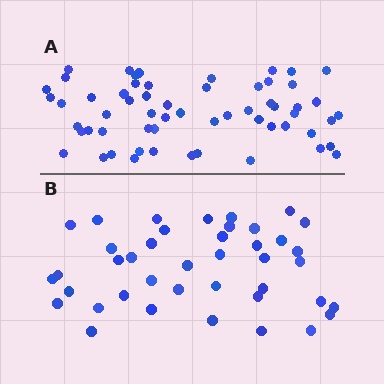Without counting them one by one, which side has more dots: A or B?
Region A (the top region) has more dots.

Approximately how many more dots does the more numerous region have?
Region A has approximately 20 more dots than region B.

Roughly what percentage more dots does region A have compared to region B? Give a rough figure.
About 45% more.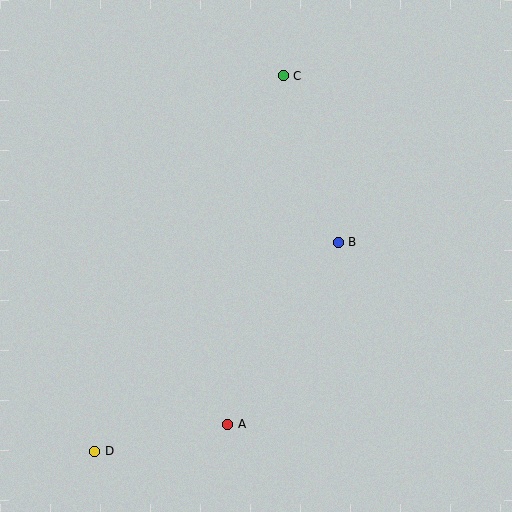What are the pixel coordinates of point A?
Point A is at (228, 424).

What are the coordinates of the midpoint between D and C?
The midpoint between D and C is at (189, 263).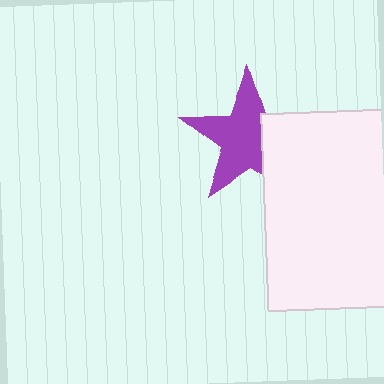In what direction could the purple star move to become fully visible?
The purple star could move left. That would shift it out from behind the white rectangle entirely.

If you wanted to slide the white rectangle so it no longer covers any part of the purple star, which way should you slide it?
Slide it right — that is the most direct way to separate the two shapes.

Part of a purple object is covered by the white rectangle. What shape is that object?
It is a star.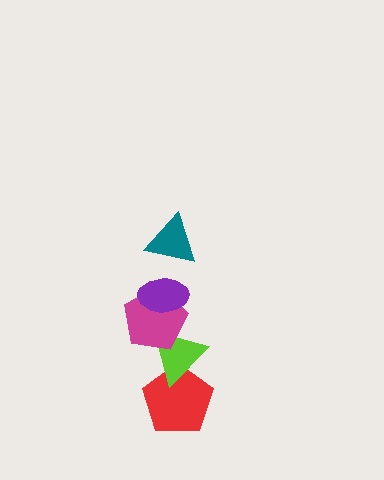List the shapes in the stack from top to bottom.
From top to bottom: the teal triangle, the purple ellipse, the magenta pentagon, the lime triangle, the red pentagon.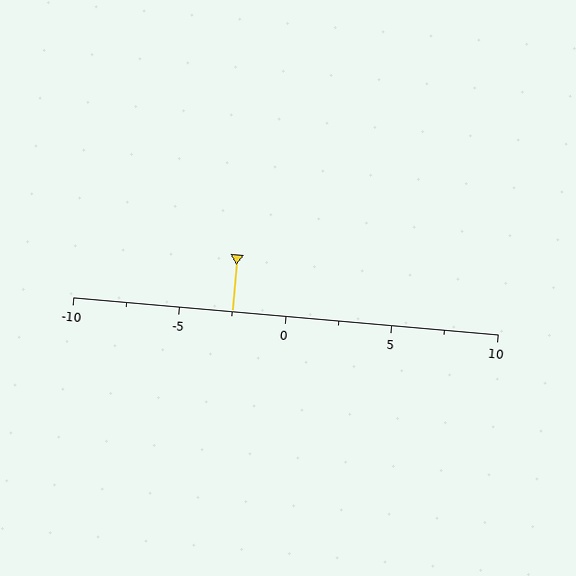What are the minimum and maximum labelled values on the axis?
The axis runs from -10 to 10.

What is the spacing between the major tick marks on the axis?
The major ticks are spaced 5 apart.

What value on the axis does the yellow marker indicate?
The marker indicates approximately -2.5.